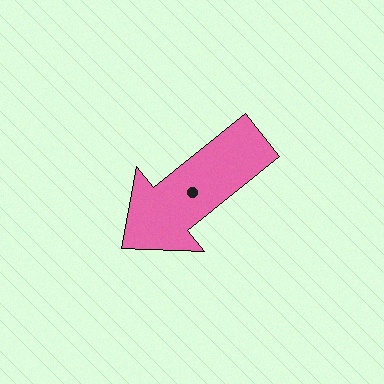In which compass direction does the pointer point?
Southwest.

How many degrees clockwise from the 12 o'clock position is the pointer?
Approximately 231 degrees.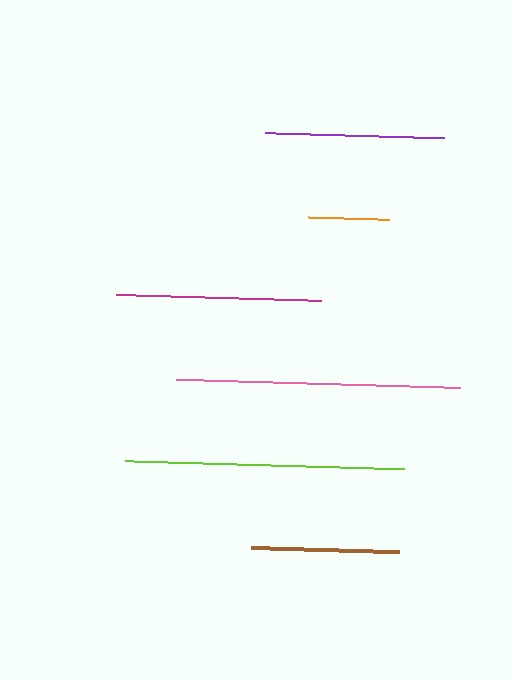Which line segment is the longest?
The pink line is the longest at approximately 283 pixels.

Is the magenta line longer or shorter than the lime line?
The lime line is longer than the magenta line.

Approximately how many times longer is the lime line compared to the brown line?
The lime line is approximately 1.9 times the length of the brown line.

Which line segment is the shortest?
The orange line is the shortest at approximately 80 pixels.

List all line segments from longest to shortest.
From longest to shortest: pink, lime, magenta, purple, brown, orange.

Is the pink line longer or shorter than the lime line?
The pink line is longer than the lime line.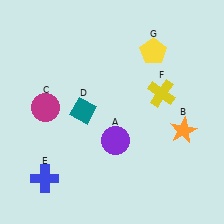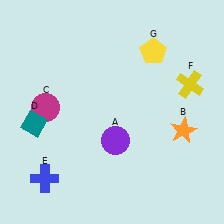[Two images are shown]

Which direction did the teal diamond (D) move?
The teal diamond (D) moved left.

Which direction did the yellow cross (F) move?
The yellow cross (F) moved right.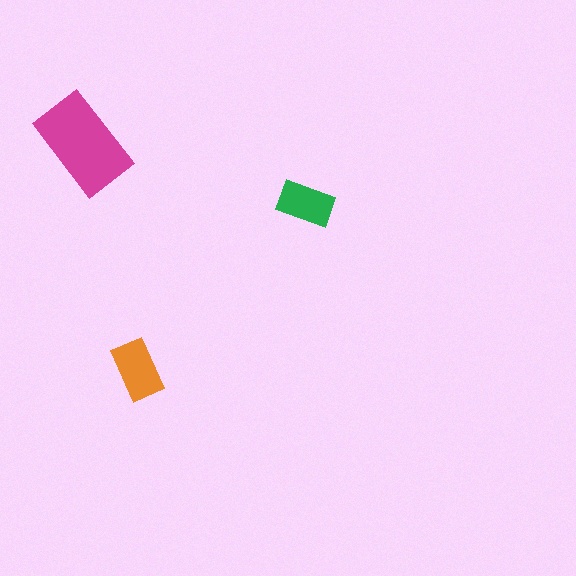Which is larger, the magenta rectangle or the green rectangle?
The magenta one.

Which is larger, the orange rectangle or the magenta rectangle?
The magenta one.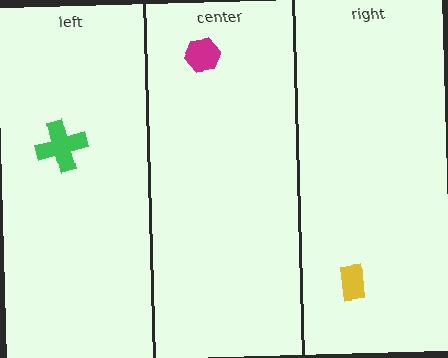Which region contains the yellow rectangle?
The right region.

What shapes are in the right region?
The yellow rectangle.